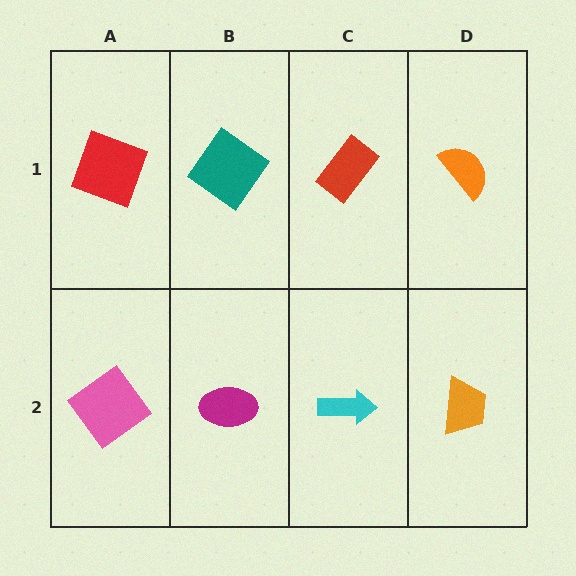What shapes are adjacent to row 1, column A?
A pink diamond (row 2, column A), a teal diamond (row 1, column B).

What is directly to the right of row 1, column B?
A red rectangle.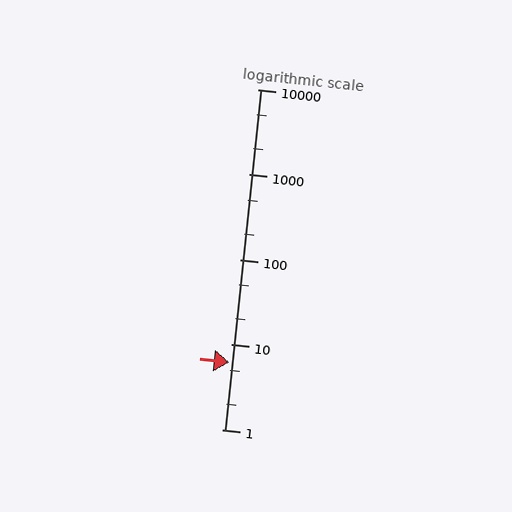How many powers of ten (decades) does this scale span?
The scale spans 4 decades, from 1 to 10000.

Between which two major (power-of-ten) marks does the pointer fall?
The pointer is between 1 and 10.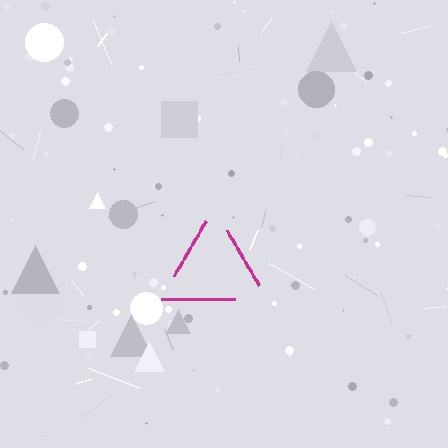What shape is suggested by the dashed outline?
The dashed outline suggests a triangle.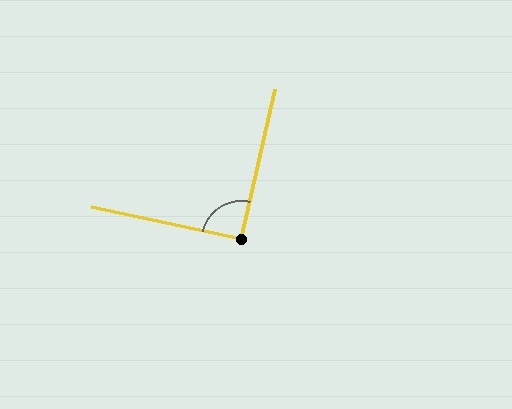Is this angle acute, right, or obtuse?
It is approximately a right angle.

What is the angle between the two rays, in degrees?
Approximately 90 degrees.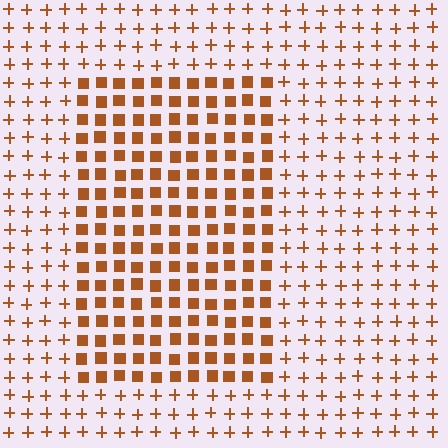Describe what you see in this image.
The image is filled with small brown elements arranged in a uniform grid. A rectangle-shaped region contains squares, while the surrounding area contains plus signs. The boundary is defined purely by the change in element shape.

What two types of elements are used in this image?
The image uses squares inside the rectangle region and plus signs outside it.